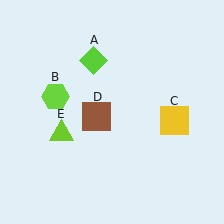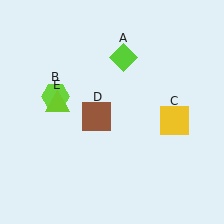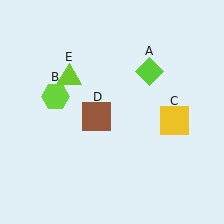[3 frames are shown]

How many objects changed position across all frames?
2 objects changed position: lime diamond (object A), lime triangle (object E).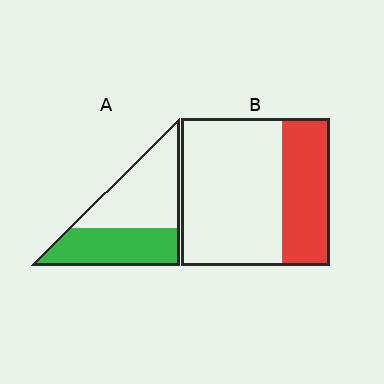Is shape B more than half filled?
No.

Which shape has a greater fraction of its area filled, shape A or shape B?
Shape A.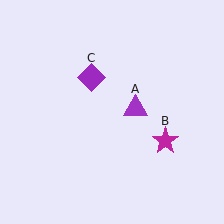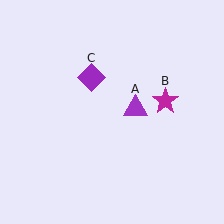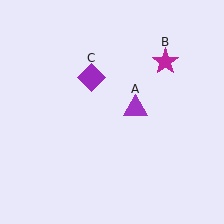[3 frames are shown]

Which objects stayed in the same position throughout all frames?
Purple triangle (object A) and purple diamond (object C) remained stationary.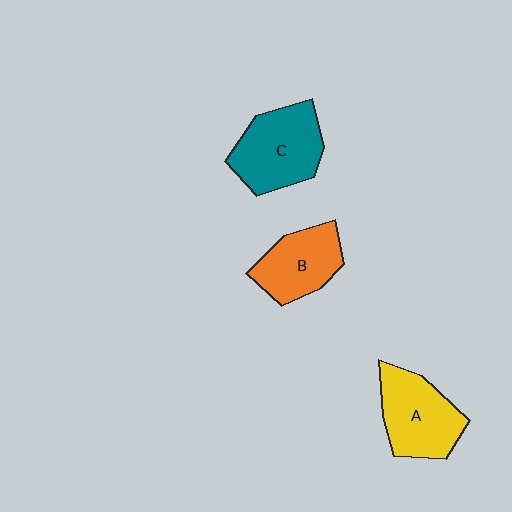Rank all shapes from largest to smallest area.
From largest to smallest: C (teal), A (yellow), B (orange).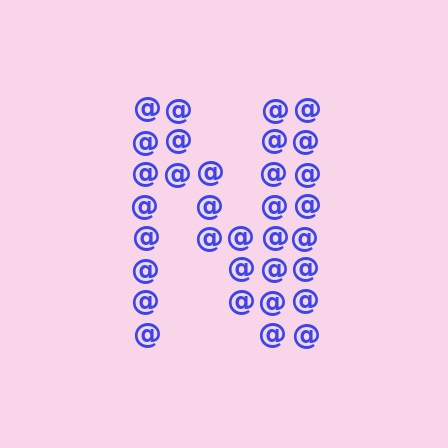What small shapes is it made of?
It is made of small at signs.